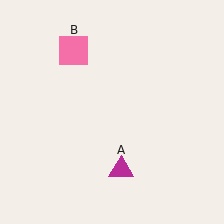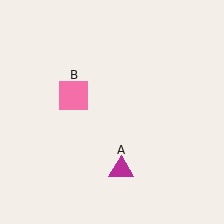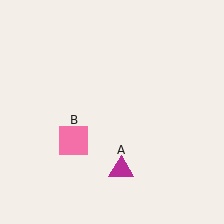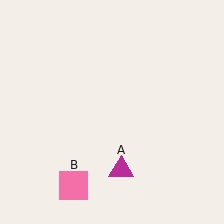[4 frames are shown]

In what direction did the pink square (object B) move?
The pink square (object B) moved down.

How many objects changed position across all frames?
1 object changed position: pink square (object B).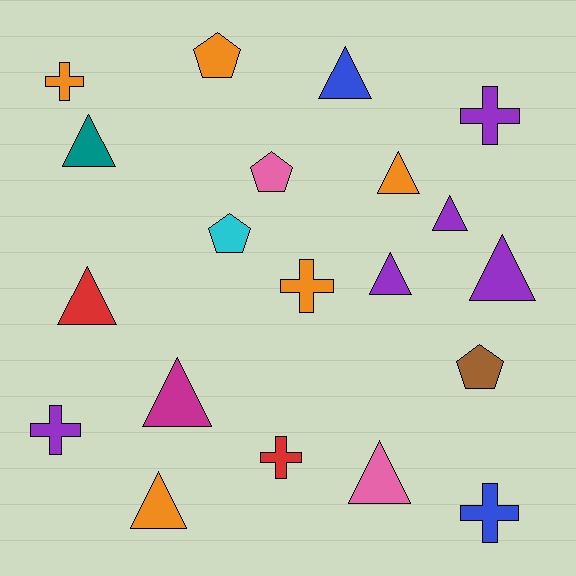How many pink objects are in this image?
There are 2 pink objects.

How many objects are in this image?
There are 20 objects.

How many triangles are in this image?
There are 10 triangles.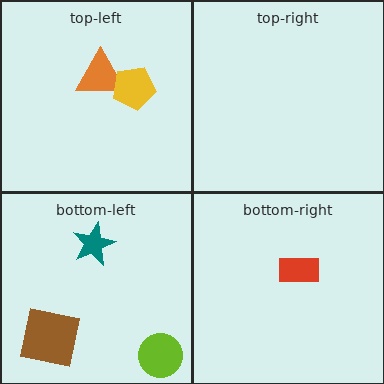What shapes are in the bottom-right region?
The red rectangle.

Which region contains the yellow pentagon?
The top-left region.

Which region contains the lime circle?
The bottom-left region.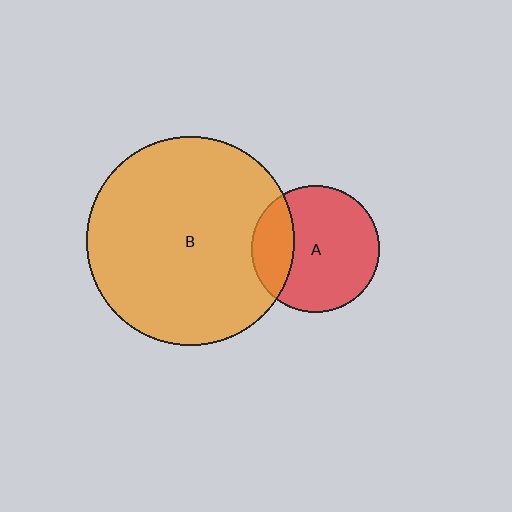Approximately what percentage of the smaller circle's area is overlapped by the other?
Approximately 25%.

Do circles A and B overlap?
Yes.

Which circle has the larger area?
Circle B (orange).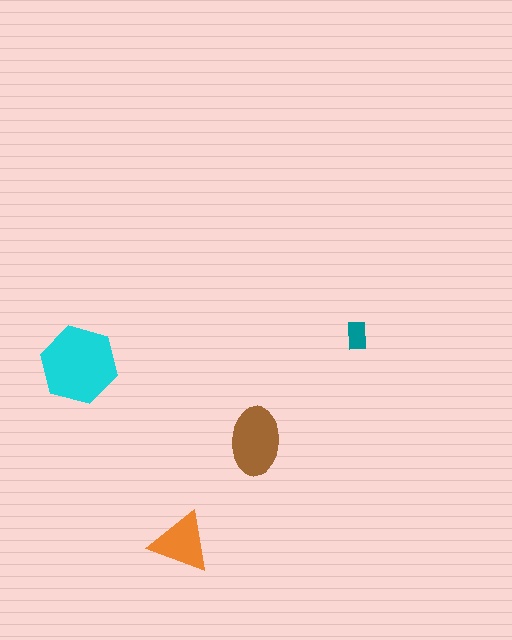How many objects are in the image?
There are 4 objects in the image.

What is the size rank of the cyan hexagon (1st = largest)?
1st.